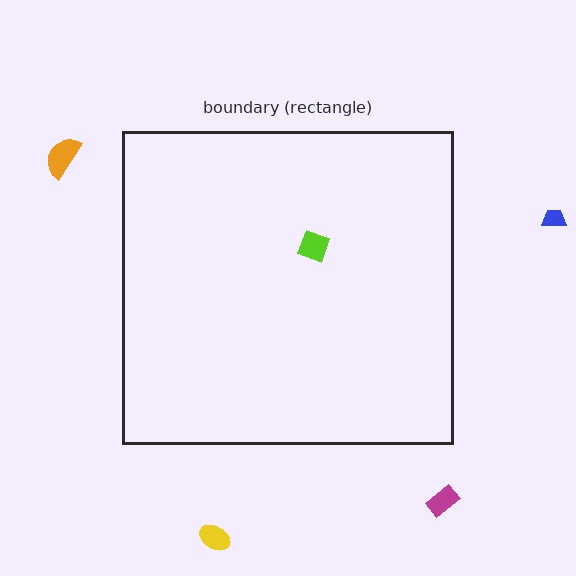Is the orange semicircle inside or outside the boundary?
Outside.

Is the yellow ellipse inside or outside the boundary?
Outside.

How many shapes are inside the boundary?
1 inside, 4 outside.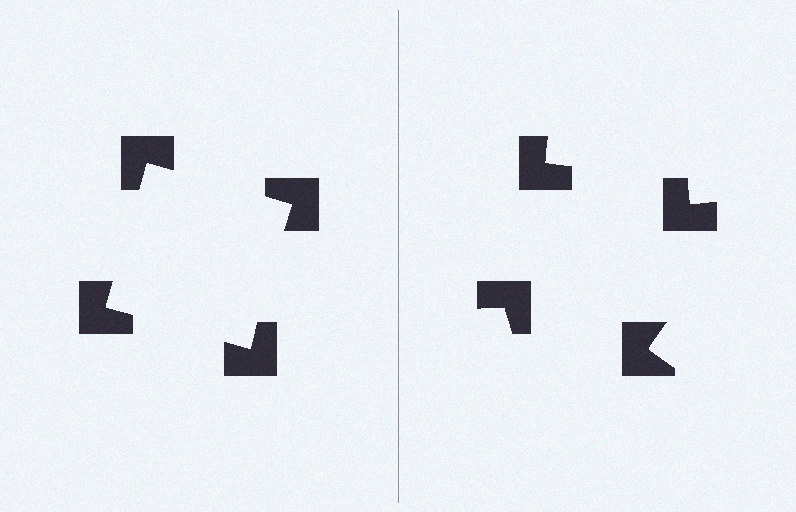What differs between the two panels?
The notched squares are positioned identically on both sides; only the wedge orientations differ. On the left they align to a square; on the right they are misaligned.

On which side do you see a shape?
An illusory square appears on the left side. On the right side the wedge cuts are rotated, so no coherent shape forms.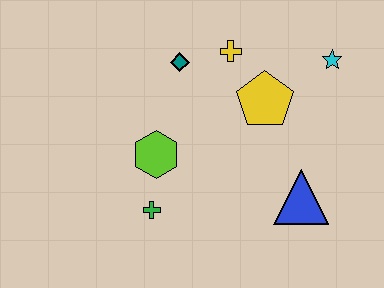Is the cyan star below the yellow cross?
Yes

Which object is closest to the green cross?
The lime hexagon is closest to the green cross.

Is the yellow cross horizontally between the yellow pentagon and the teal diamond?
Yes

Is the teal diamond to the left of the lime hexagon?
No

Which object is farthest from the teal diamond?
The blue triangle is farthest from the teal diamond.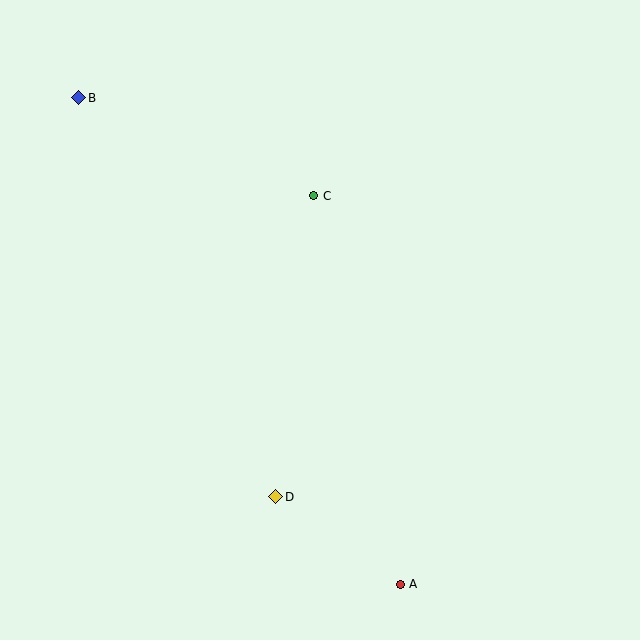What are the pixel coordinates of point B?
Point B is at (79, 98).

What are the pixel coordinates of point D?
Point D is at (276, 497).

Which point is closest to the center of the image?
Point C at (314, 196) is closest to the center.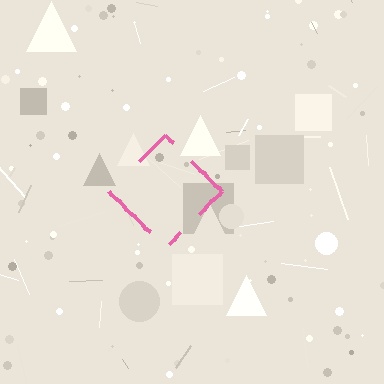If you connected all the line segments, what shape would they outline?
They would outline a diamond.